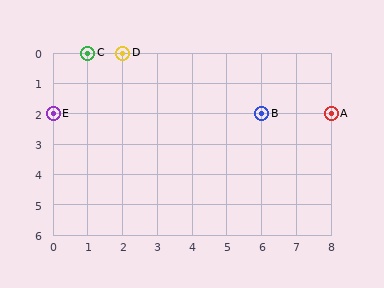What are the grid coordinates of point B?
Point B is at grid coordinates (6, 2).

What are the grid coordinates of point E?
Point E is at grid coordinates (0, 2).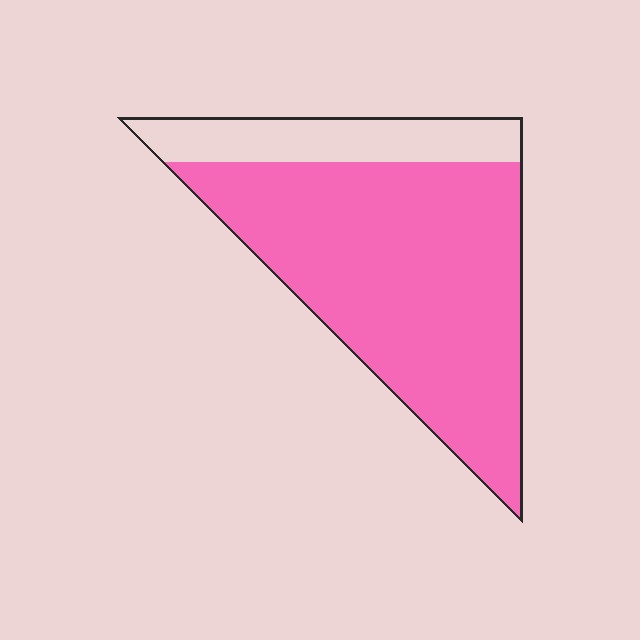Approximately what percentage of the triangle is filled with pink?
Approximately 80%.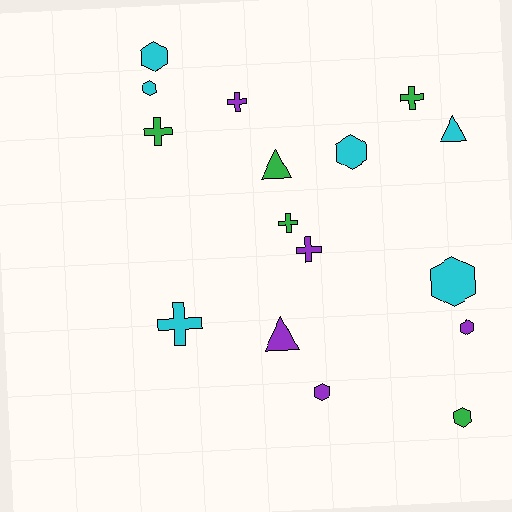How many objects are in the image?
There are 16 objects.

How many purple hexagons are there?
There are 2 purple hexagons.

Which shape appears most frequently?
Hexagon, with 7 objects.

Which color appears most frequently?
Cyan, with 6 objects.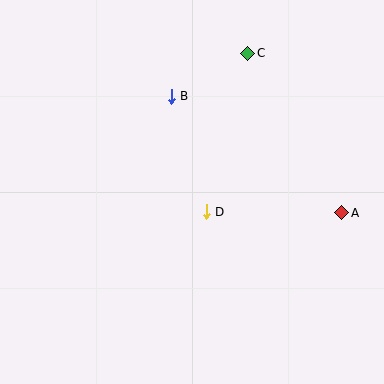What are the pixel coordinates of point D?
Point D is at (206, 212).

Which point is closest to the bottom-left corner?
Point D is closest to the bottom-left corner.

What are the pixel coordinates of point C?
Point C is at (248, 53).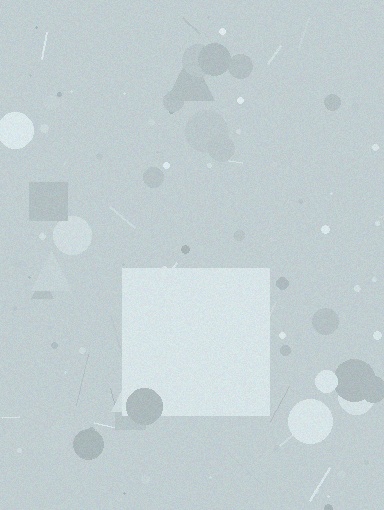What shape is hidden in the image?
A square is hidden in the image.